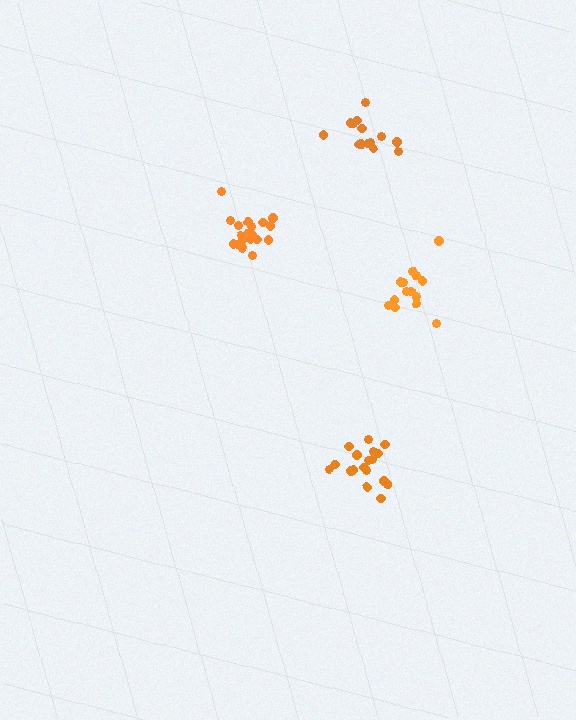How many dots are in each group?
Group 1: 14 dots, Group 2: 14 dots, Group 3: 19 dots, Group 4: 19 dots (66 total).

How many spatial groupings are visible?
There are 4 spatial groupings.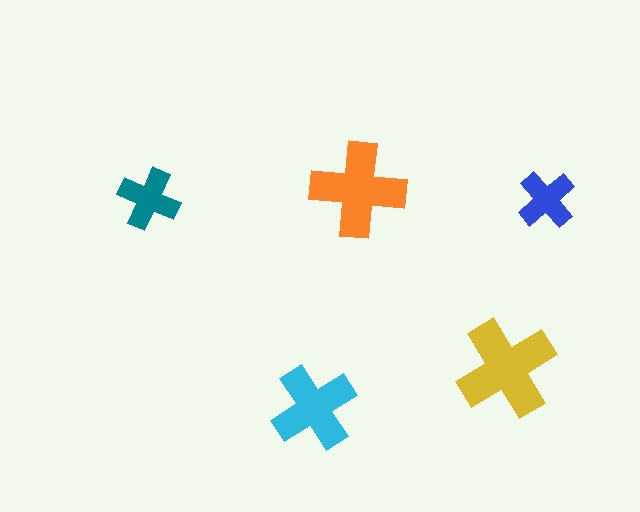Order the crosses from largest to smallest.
the yellow one, the orange one, the cyan one, the teal one, the blue one.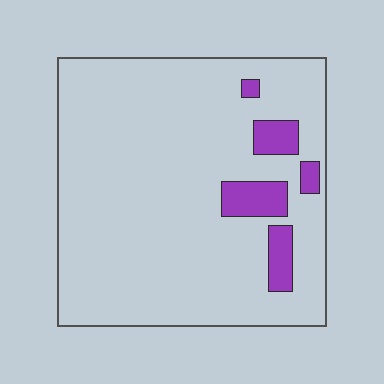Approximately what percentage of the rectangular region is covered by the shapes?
Approximately 10%.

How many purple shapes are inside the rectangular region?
5.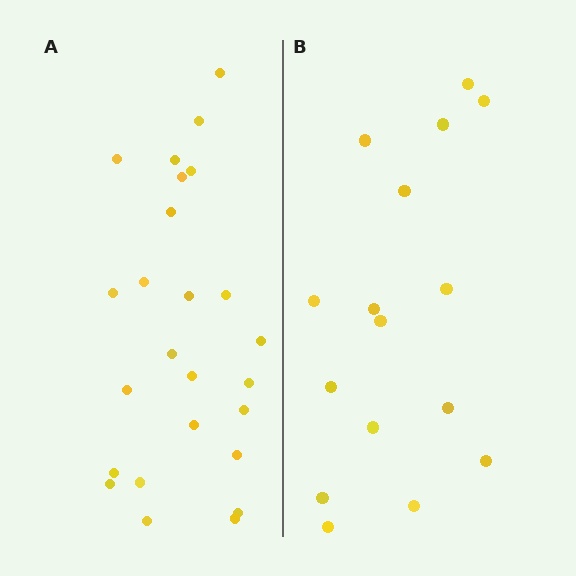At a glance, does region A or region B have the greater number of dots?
Region A (the left region) has more dots.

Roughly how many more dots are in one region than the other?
Region A has roughly 8 or so more dots than region B.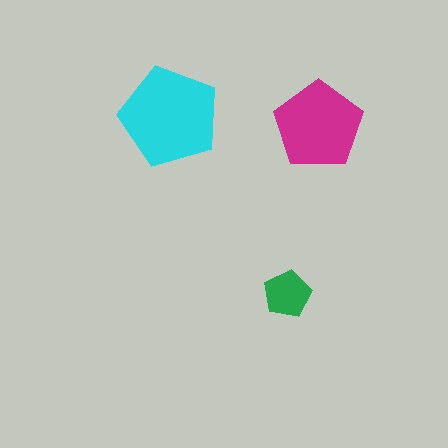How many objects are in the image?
There are 3 objects in the image.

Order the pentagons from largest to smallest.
the cyan one, the magenta one, the green one.